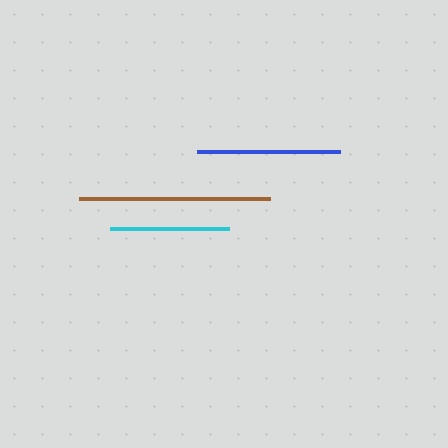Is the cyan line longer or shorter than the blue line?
The blue line is longer than the cyan line.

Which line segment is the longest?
The brown line is the longest at approximately 191 pixels.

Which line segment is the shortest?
The cyan line is the shortest at approximately 118 pixels.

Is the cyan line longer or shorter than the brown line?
The brown line is longer than the cyan line.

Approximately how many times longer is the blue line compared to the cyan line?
The blue line is approximately 1.2 times the length of the cyan line.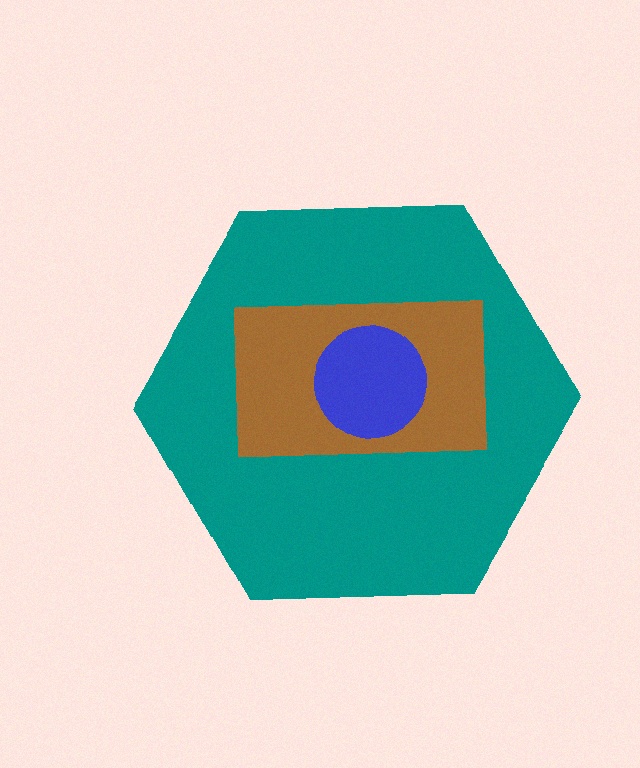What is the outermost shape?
The teal hexagon.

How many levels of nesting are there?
3.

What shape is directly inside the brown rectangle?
The blue circle.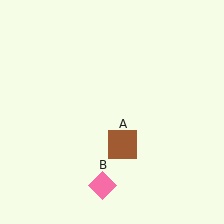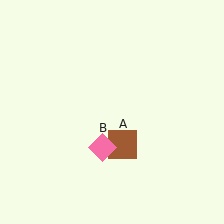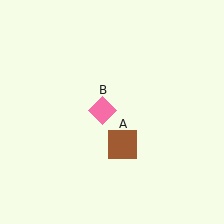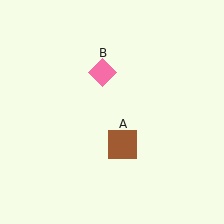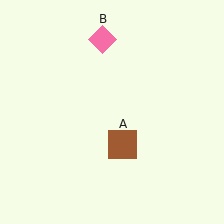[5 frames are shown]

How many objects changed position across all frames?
1 object changed position: pink diamond (object B).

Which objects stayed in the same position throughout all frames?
Brown square (object A) remained stationary.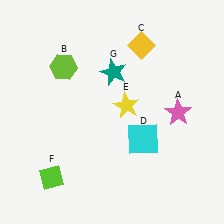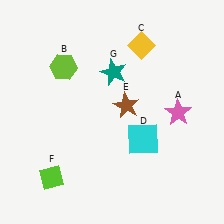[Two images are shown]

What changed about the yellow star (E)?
In Image 1, E is yellow. In Image 2, it changed to brown.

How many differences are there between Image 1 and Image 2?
There is 1 difference between the two images.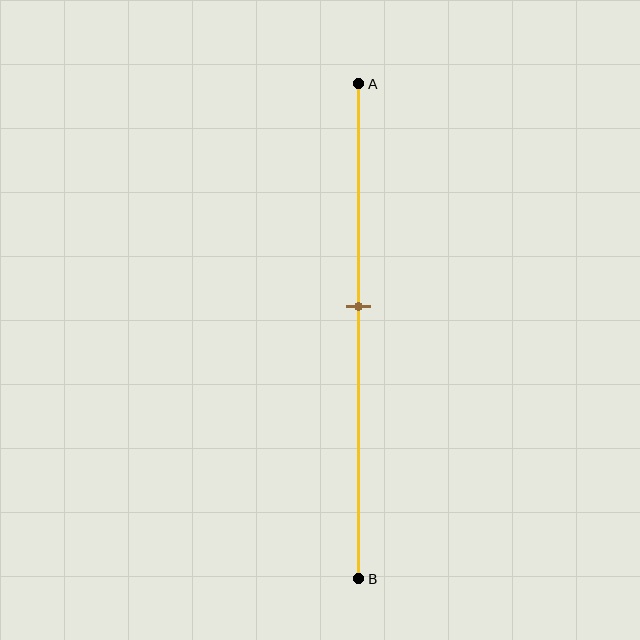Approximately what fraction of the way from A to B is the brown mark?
The brown mark is approximately 45% of the way from A to B.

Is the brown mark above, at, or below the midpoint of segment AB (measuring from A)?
The brown mark is above the midpoint of segment AB.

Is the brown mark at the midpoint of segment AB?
No, the mark is at about 45% from A, not at the 50% midpoint.